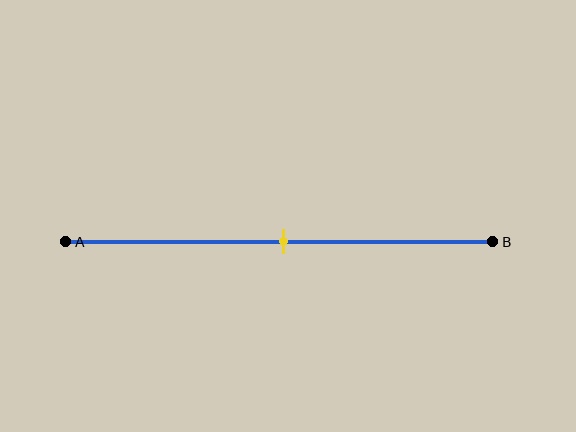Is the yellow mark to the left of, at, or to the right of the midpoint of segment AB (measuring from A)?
The yellow mark is approximately at the midpoint of segment AB.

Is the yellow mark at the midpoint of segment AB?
Yes, the mark is approximately at the midpoint.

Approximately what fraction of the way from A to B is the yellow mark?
The yellow mark is approximately 50% of the way from A to B.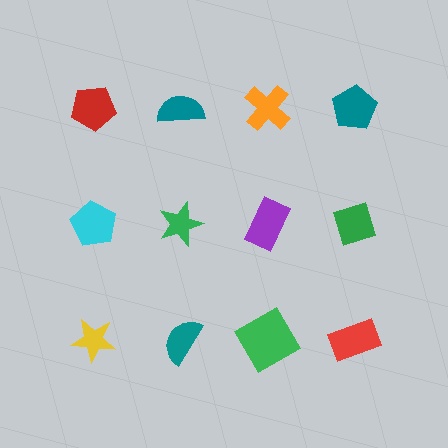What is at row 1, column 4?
A teal pentagon.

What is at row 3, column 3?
A green square.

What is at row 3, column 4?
A red rectangle.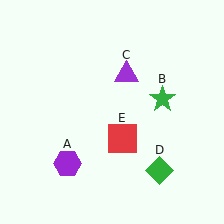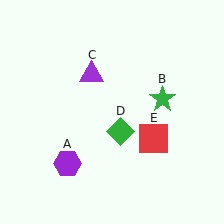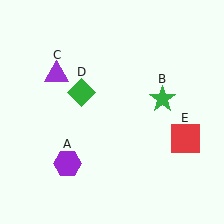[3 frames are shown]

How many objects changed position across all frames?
3 objects changed position: purple triangle (object C), green diamond (object D), red square (object E).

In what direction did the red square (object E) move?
The red square (object E) moved right.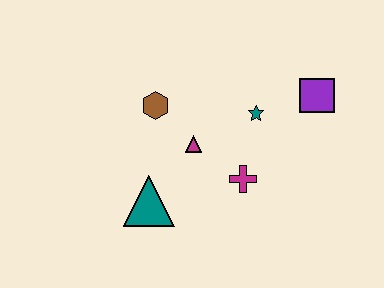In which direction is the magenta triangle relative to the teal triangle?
The magenta triangle is above the teal triangle.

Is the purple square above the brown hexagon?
Yes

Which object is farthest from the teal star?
The teal triangle is farthest from the teal star.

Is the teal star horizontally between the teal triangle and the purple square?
Yes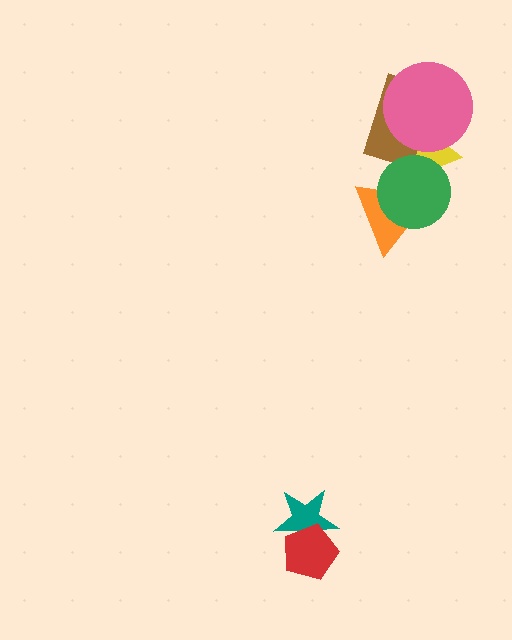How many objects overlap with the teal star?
1 object overlaps with the teal star.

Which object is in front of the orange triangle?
The green circle is in front of the orange triangle.